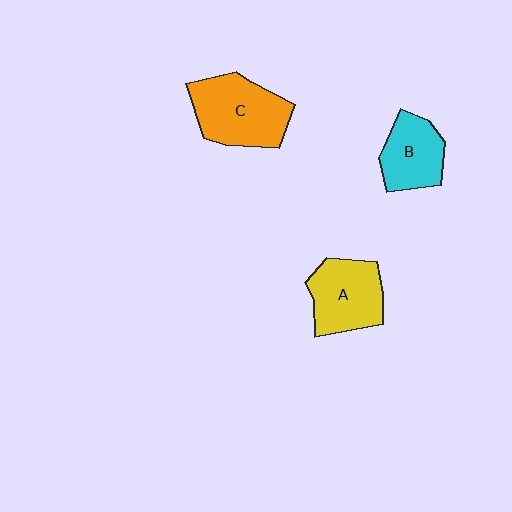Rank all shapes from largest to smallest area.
From largest to smallest: C (orange), A (yellow), B (cyan).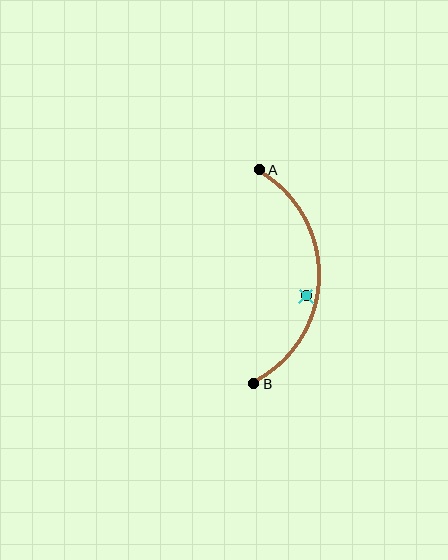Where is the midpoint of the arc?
The arc midpoint is the point on the curve farthest from the straight line joining A and B. It sits to the right of that line.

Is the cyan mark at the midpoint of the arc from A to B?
No — the cyan mark does not lie on the arc at all. It sits slightly inside the curve.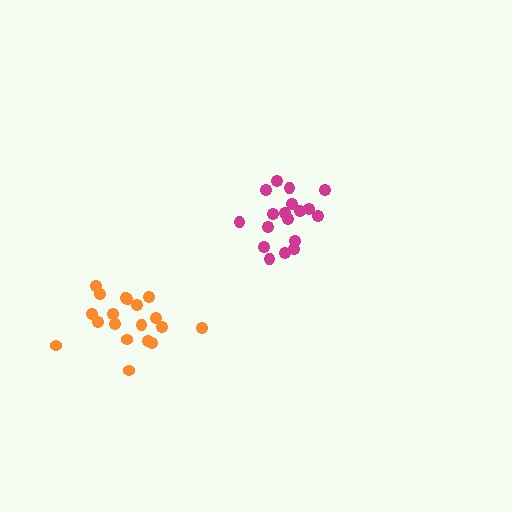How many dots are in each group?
Group 1: 19 dots, Group 2: 19 dots (38 total).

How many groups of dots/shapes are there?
There are 2 groups.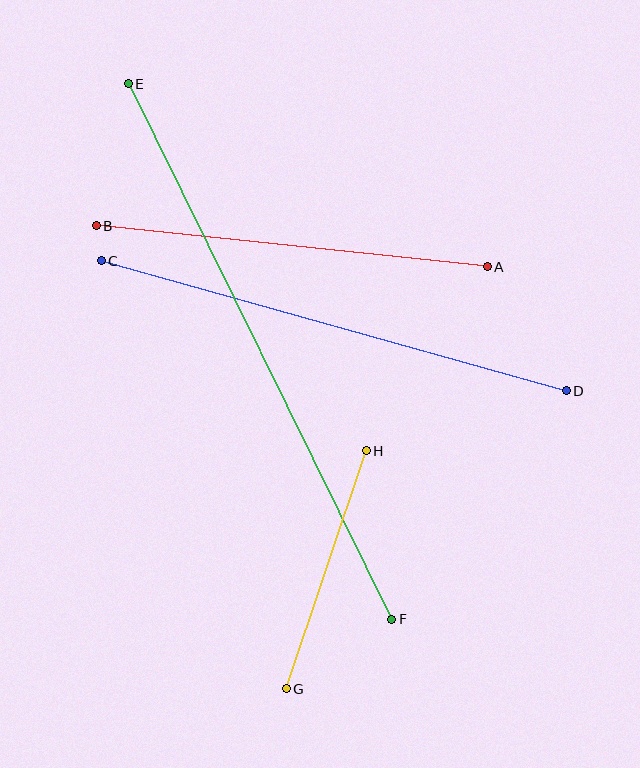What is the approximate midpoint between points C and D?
The midpoint is at approximately (334, 326) pixels.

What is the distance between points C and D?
The distance is approximately 483 pixels.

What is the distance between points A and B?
The distance is approximately 393 pixels.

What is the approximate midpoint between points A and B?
The midpoint is at approximately (292, 246) pixels.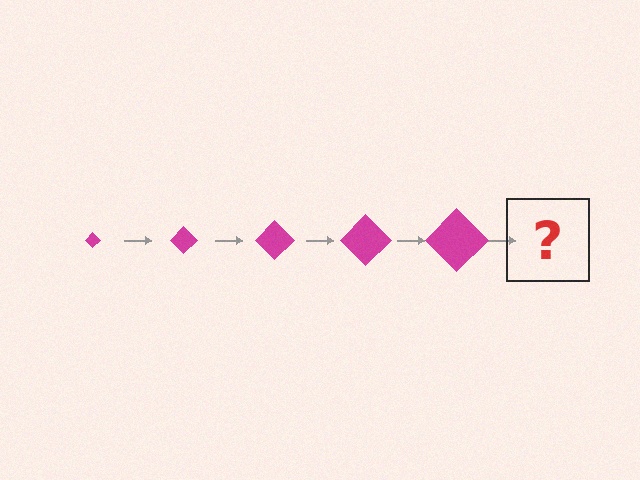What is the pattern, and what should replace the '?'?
The pattern is that the diamond gets progressively larger each step. The '?' should be a magenta diamond, larger than the previous one.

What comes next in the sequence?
The next element should be a magenta diamond, larger than the previous one.